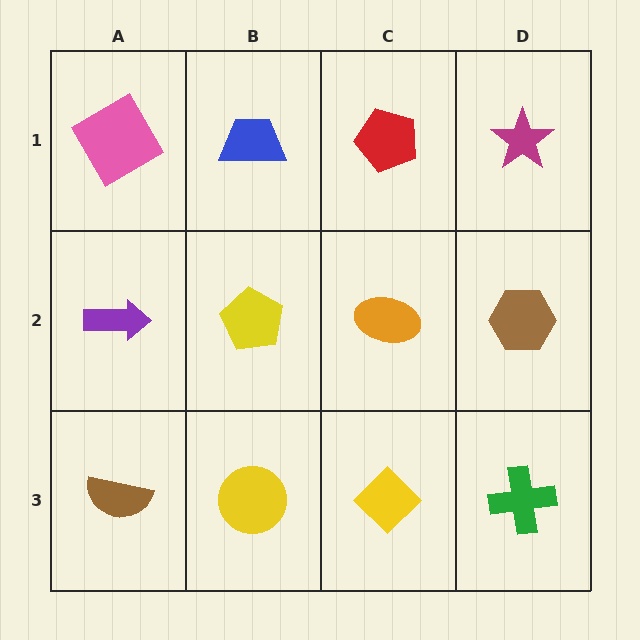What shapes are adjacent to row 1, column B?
A yellow pentagon (row 2, column B), a pink diamond (row 1, column A), a red pentagon (row 1, column C).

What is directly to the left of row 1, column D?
A red pentagon.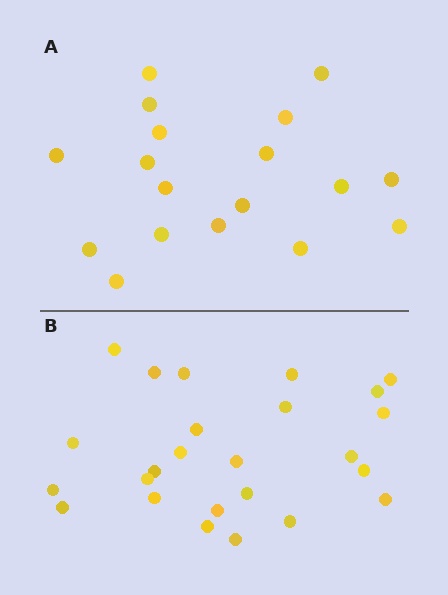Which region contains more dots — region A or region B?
Region B (the bottom region) has more dots.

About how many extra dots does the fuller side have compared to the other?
Region B has roughly 8 or so more dots than region A.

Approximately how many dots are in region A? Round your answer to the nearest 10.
About 20 dots. (The exact count is 18, which rounds to 20.)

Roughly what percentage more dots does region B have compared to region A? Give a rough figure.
About 40% more.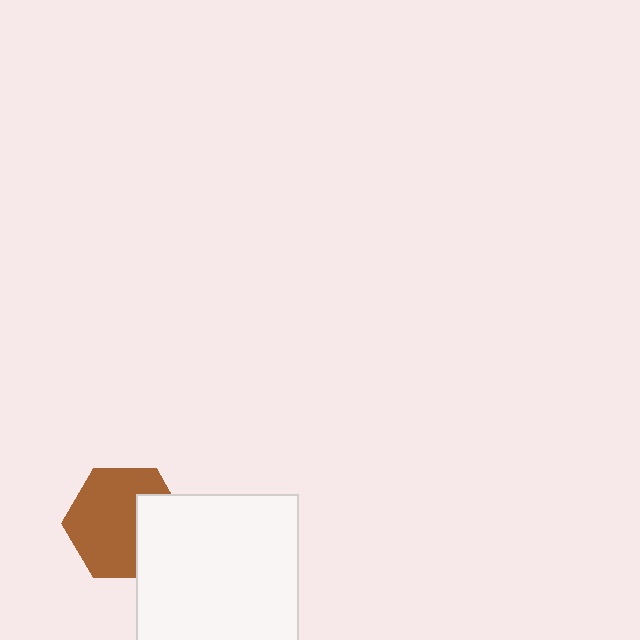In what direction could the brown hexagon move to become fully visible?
The brown hexagon could move left. That would shift it out from behind the white square entirely.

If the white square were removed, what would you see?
You would see the complete brown hexagon.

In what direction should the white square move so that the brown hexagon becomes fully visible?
The white square should move right. That is the shortest direction to clear the overlap and leave the brown hexagon fully visible.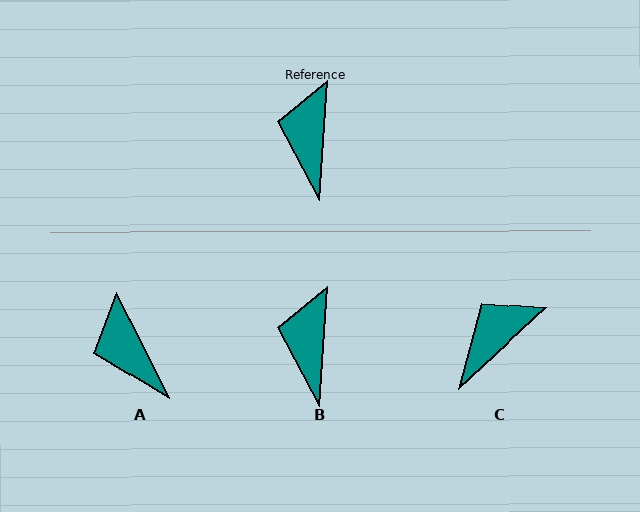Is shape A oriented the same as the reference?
No, it is off by about 30 degrees.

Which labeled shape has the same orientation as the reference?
B.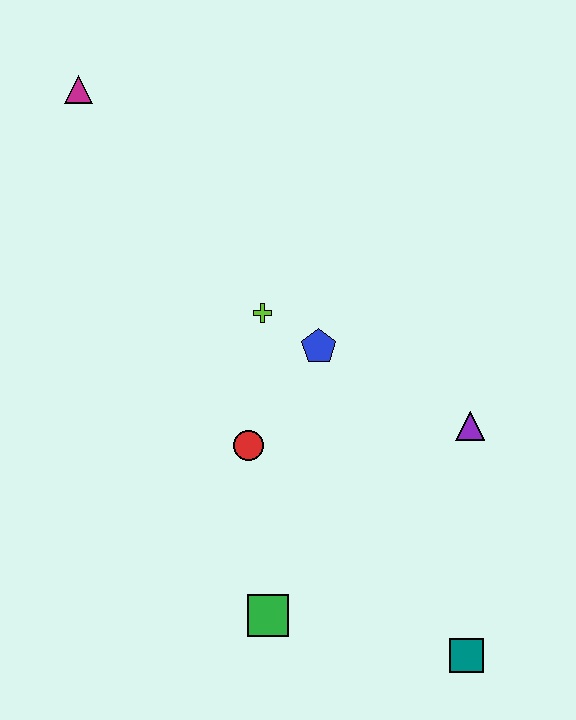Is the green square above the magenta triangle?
No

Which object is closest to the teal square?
The green square is closest to the teal square.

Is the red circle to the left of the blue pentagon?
Yes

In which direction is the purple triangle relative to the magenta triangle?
The purple triangle is to the right of the magenta triangle.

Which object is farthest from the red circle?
The magenta triangle is farthest from the red circle.